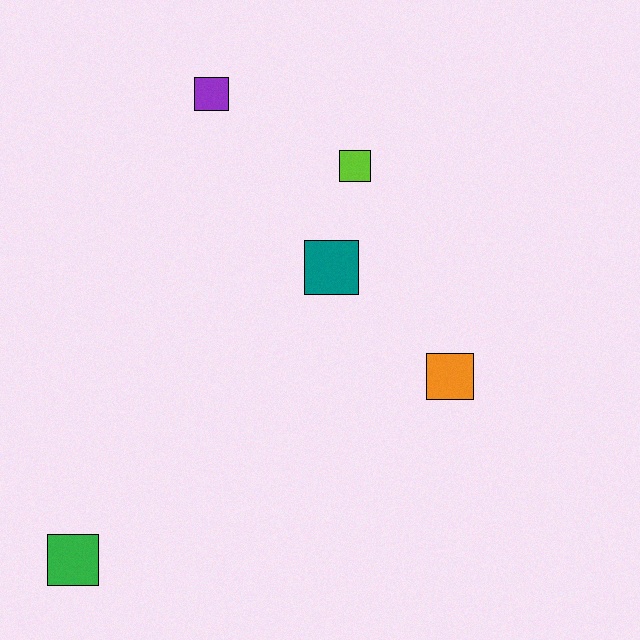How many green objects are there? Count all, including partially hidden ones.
There is 1 green object.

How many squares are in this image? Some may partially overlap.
There are 5 squares.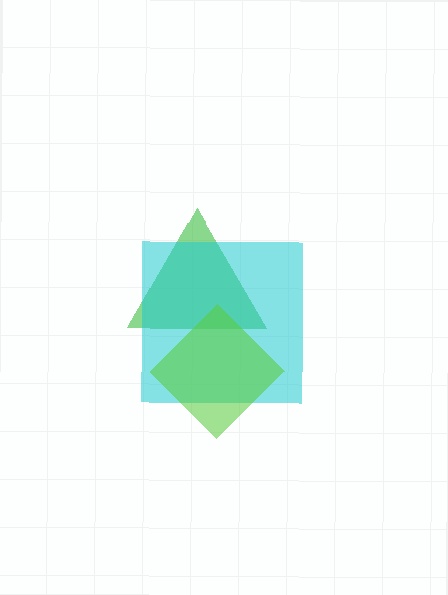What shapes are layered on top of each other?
The layered shapes are: a green triangle, a cyan square, a lime diamond.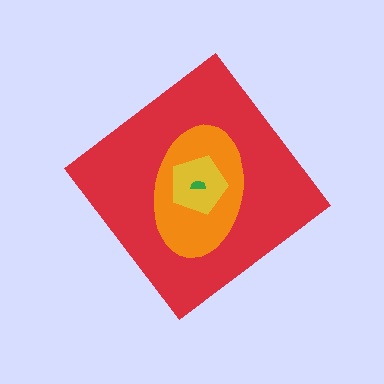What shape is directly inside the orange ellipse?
The yellow pentagon.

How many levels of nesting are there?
4.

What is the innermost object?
The green semicircle.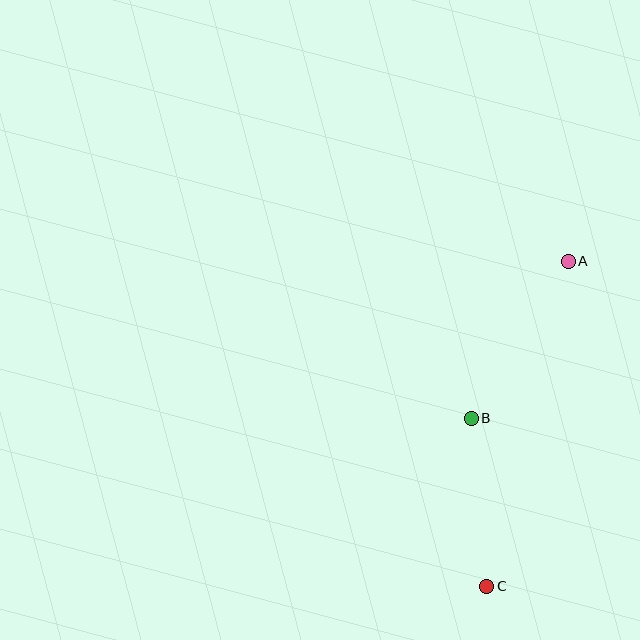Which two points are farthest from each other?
Points A and C are farthest from each other.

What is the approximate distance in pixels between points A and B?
The distance between A and B is approximately 185 pixels.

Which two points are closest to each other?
Points B and C are closest to each other.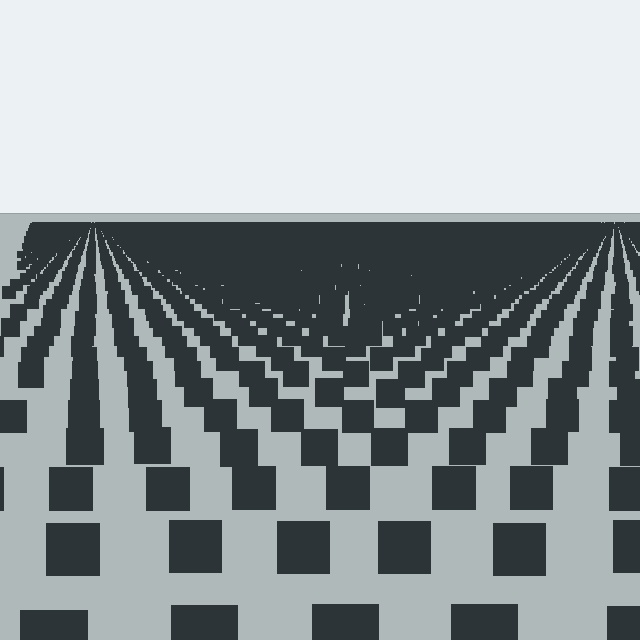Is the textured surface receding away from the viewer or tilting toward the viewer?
The surface is receding away from the viewer. Texture elements get smaller and denser toward the top.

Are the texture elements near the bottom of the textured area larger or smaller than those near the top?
Larger. Near the bottom, elements are closer to the viewer and appear at a bigger on-screen size.